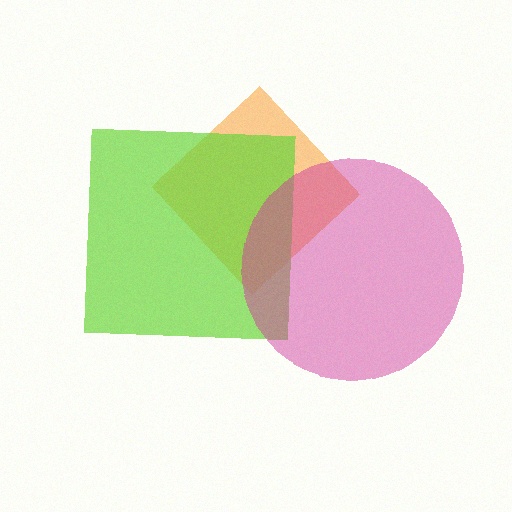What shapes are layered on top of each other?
The layered shapes are: an orange diamond, a lime square, a magenta circle.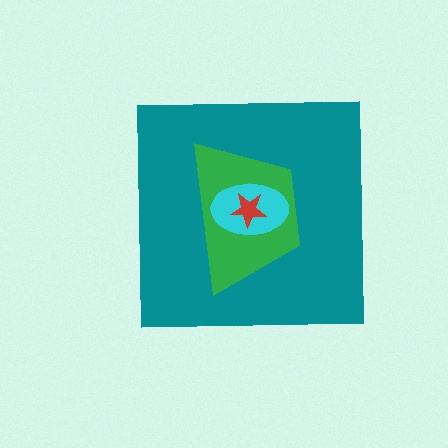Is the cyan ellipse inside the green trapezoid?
Yes.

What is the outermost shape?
The teal square.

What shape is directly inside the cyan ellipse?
The red star.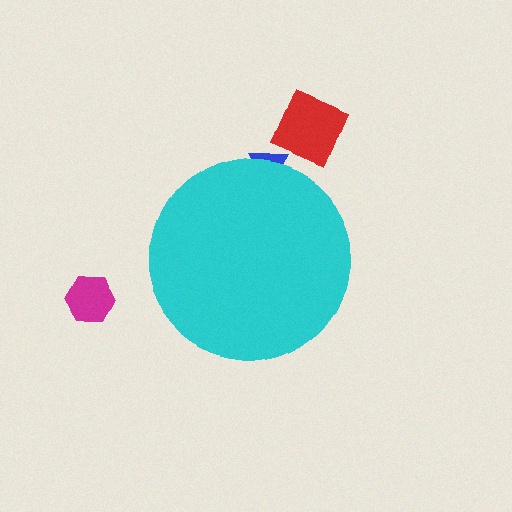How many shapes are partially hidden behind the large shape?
1 shape is partially hidden.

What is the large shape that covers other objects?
A cyan circle.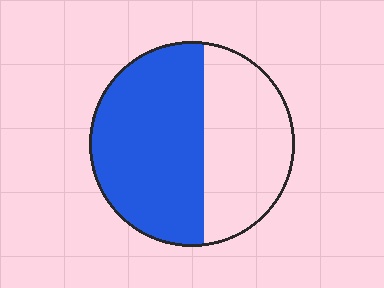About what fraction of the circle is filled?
About three fifths (3/5).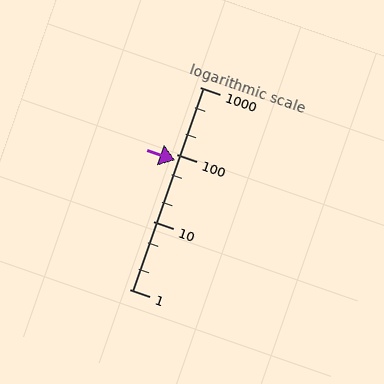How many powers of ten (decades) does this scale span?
The scale spans 3 decades, from 1 to 1000.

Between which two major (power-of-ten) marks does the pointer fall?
The pointer is between 10 and 100.